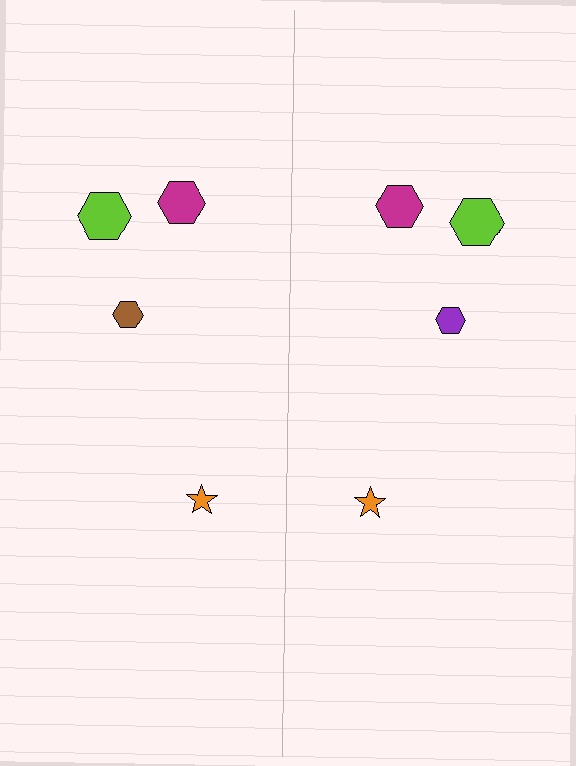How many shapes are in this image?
There are 8 shapes in this image.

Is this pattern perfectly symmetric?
No, the pattern is not perfectly symmetric. The purple hexagon on the right side breaks the symmetry — its mirror counterpart is brown.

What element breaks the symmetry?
The purple hexagon on the right side breaks the symmetry — its mirror counterpart is brown.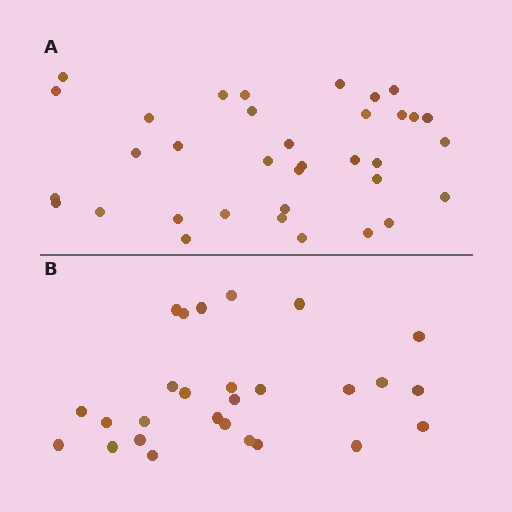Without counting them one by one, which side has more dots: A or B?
Region A (the top region) has more dots.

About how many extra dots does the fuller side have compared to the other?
Region A has roughly 8 or so more dots than region B.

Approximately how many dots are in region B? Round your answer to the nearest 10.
About 30 dots. (The exact count is 27, which rounds to 30.)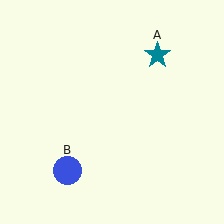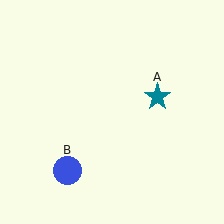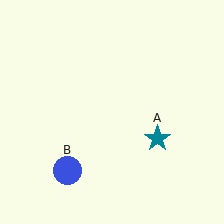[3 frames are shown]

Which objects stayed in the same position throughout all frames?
Blue circle (object B) remained stationary.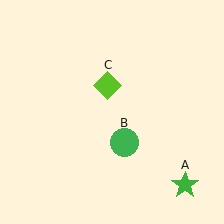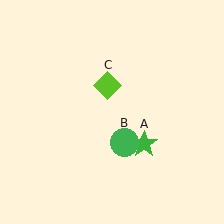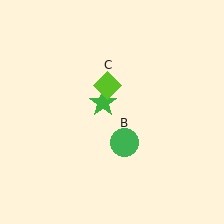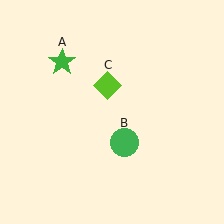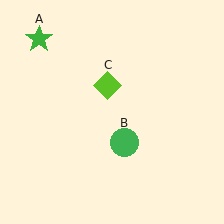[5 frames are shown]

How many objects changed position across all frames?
1 object changed position: green star (object A).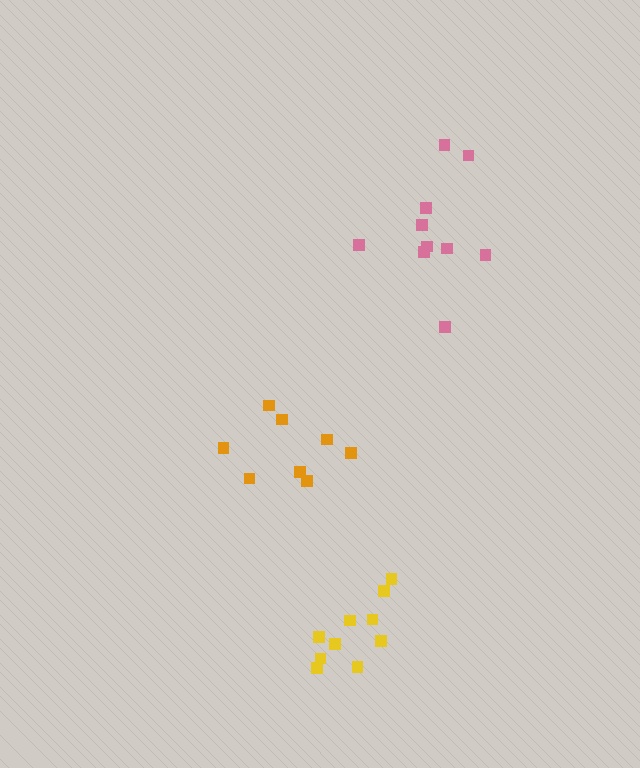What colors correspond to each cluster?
The clusters are colored: orange, yellow, pink.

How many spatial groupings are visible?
There are 3 spatial groupings.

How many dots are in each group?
Group 1: 8 dots, Group 2: 10 dots, Group 3: 10 dots (28 total).